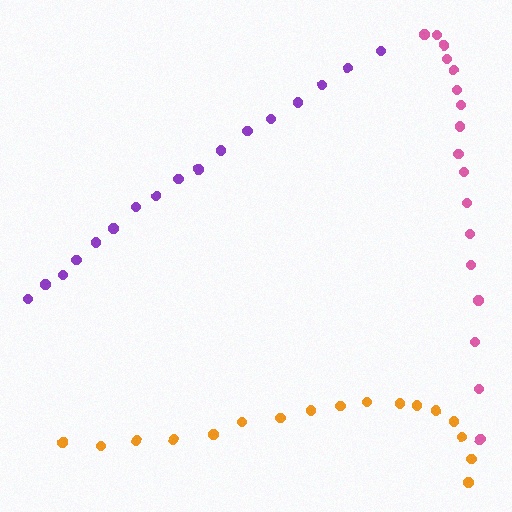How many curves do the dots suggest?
There are 3 distinct paths.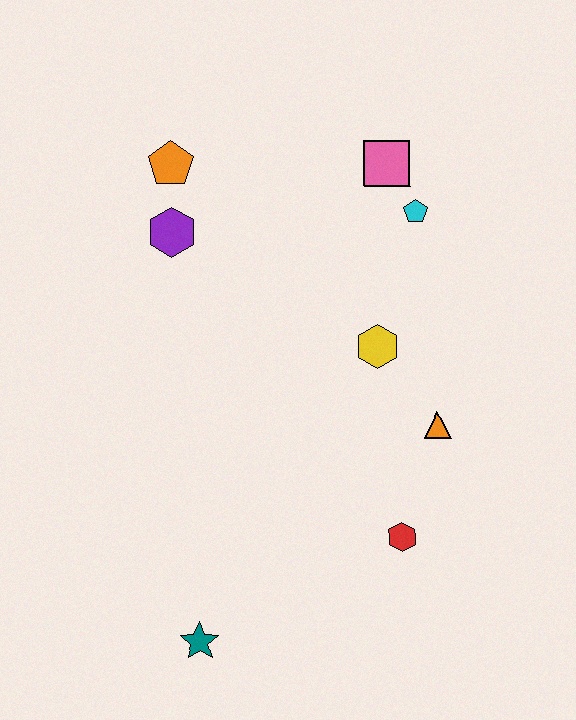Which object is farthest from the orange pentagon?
The teal star is farthest from the orange pentagon.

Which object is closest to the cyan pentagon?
The pink square is closest to the cyan pentagon.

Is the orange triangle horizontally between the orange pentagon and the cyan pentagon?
No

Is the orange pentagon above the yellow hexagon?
Yes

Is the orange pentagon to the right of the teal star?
No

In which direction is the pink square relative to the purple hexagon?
The pink square is to the right of the purple hexagon.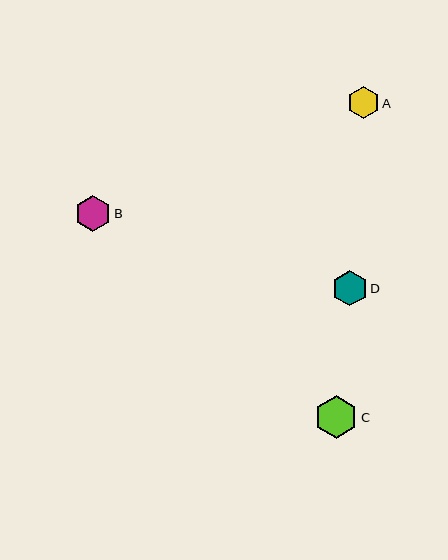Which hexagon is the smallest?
Hexagon A is the smallest with a size of approximately 32 pixels.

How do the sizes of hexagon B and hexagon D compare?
Hexagon B and hexagon D are approximately the same size.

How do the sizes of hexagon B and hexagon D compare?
Hexagon B and hexagon D are approximately the same size.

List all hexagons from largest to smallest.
From largest to smallest: C, B, D, A.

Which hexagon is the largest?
Hexagon C is the largest with a size of approximately 43 pixels.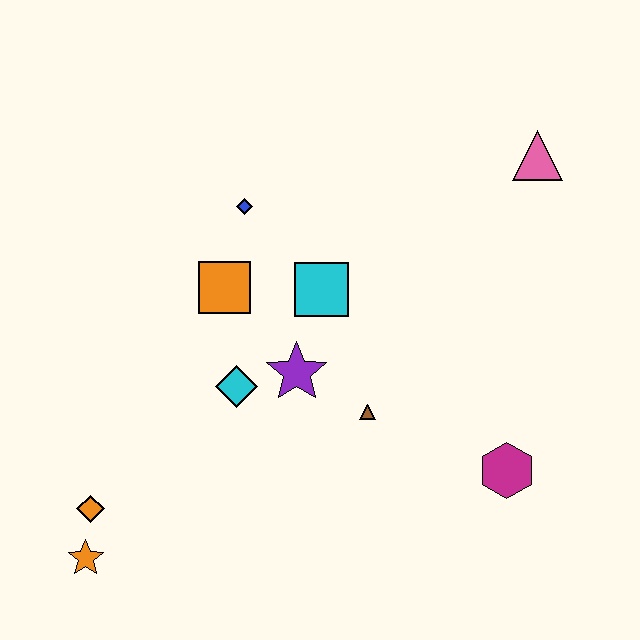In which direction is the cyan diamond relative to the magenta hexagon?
The cyan diamond is to the left of the magenta hexagon.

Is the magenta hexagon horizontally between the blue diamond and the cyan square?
No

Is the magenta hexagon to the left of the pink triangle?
Yes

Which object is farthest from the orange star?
The pink triangle is farthest from the orange star.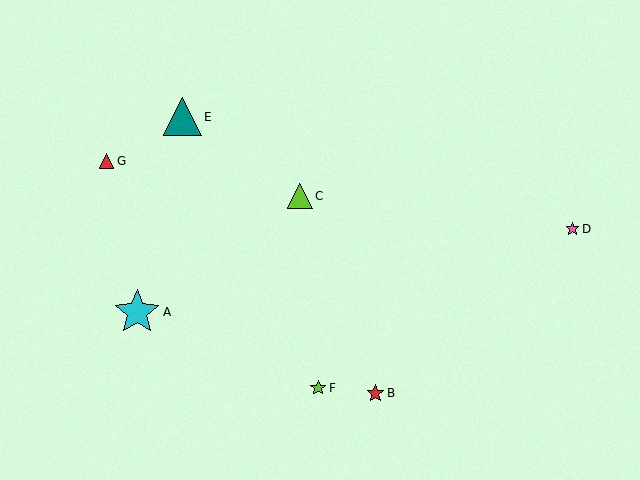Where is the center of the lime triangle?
The center of the lime triangle is at (300, 196).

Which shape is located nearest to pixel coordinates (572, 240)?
The pink star (labeled D) at (572, 229) is nearest to that location.